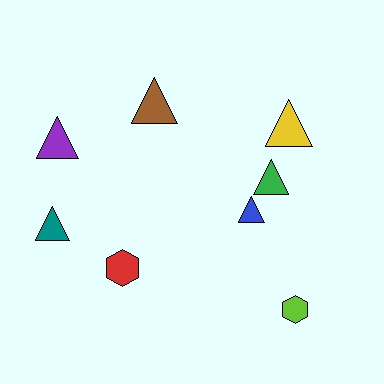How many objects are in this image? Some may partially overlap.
There are 8 objects.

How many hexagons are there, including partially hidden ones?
There are 2 hexagons.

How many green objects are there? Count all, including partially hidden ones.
There is 1 green object.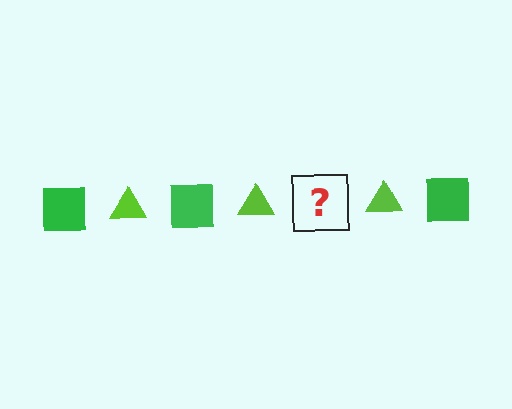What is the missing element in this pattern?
The missing element is a green square.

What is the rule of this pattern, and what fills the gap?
The rule is that the pattern alternates between green square and lime triangle. The gap should be filled with a green square.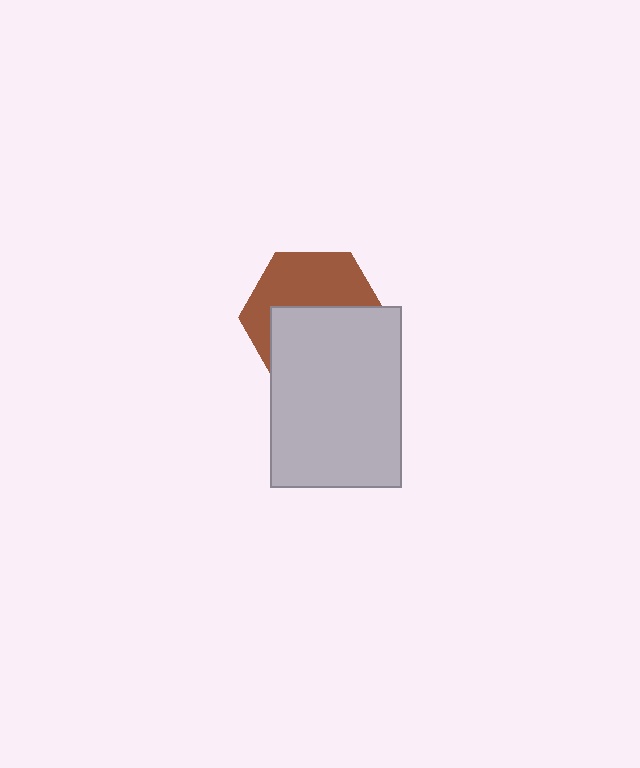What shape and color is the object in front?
The object in front is a light gray rectangle.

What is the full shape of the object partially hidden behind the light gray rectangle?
The partially hidden object is a brown hexagon.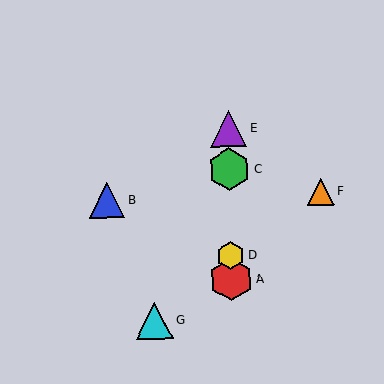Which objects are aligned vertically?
Objects A, C, D, E are aligned vertically.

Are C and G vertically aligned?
No, C is at x≈229 and G is at x≈155.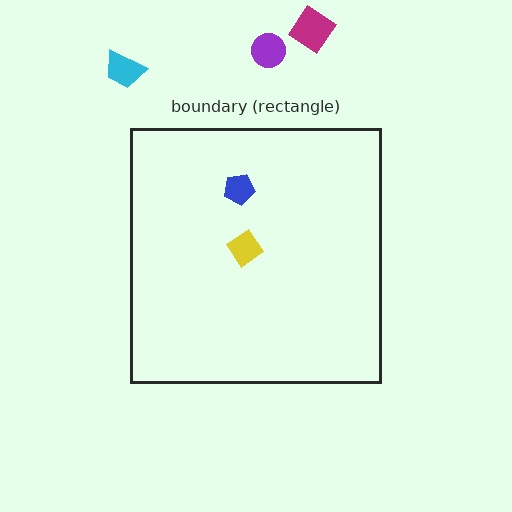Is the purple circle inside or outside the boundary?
Outside.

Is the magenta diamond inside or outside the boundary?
Outside.